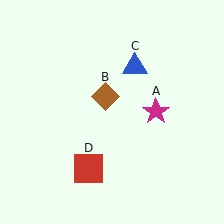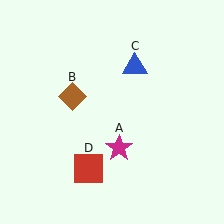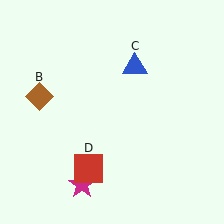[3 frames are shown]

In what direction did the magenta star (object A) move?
The magenta star (object A) moved down and to the left.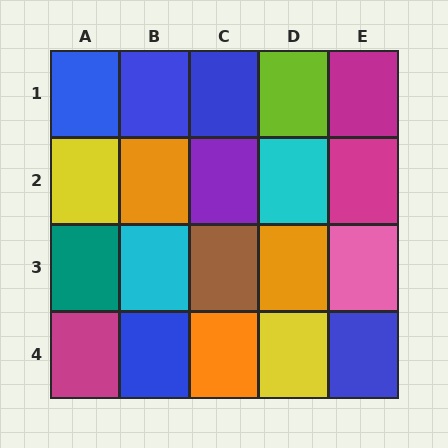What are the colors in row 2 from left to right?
Yellow, orange, purple, cyan, magenta.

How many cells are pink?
1 cell is pink.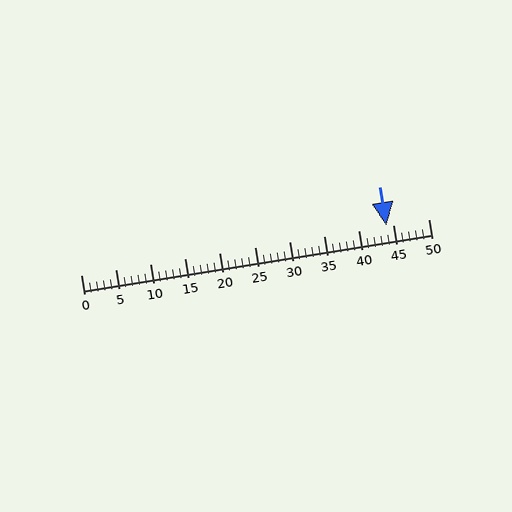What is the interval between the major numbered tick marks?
The major tick marks are spaced 5 units apart.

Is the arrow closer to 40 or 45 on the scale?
The arrow is closer to 45.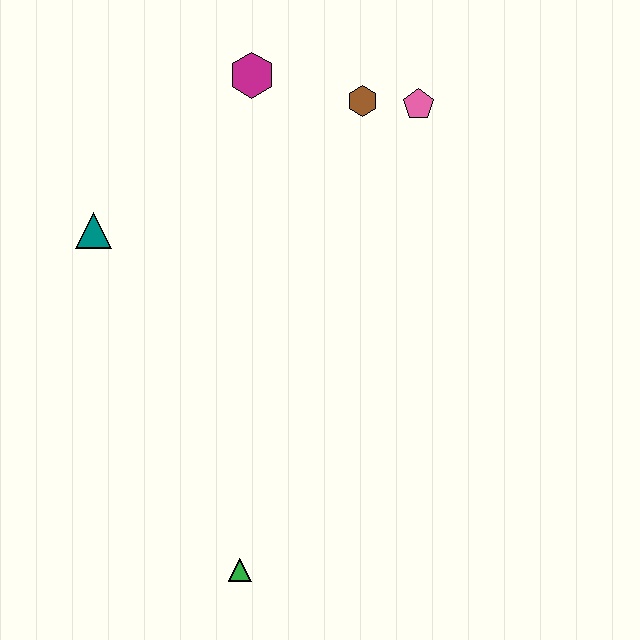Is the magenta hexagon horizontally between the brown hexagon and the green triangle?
Yes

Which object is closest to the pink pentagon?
The brown hexagon is closest to the pink pentagon.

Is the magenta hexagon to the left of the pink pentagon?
Yes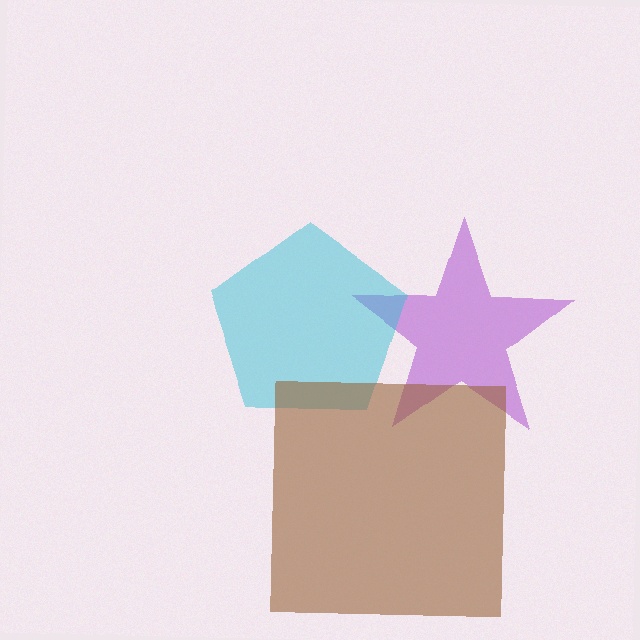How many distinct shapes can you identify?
There are 3 distinct shapes: a purple star, a cyan pentagon, a brown square.